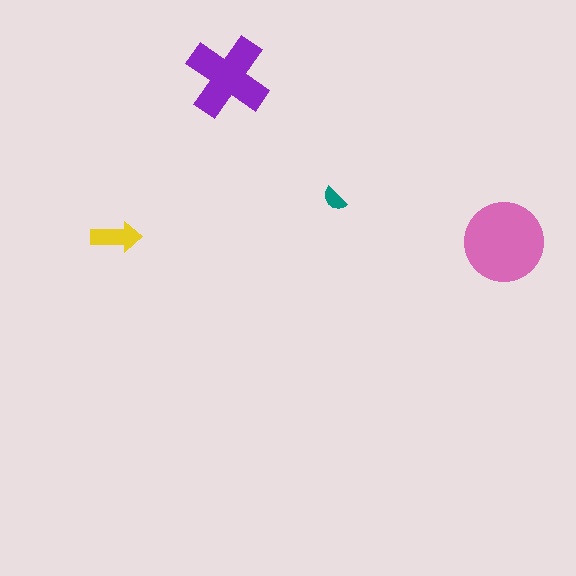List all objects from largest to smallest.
The pink circle, the purple cross, the yellow arrow, the teal semicircle.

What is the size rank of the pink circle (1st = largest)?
1st.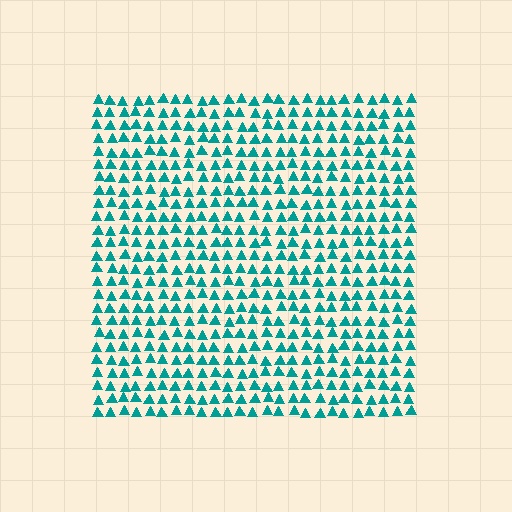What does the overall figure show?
The overall figure shows a square.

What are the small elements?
The small elements are triangles.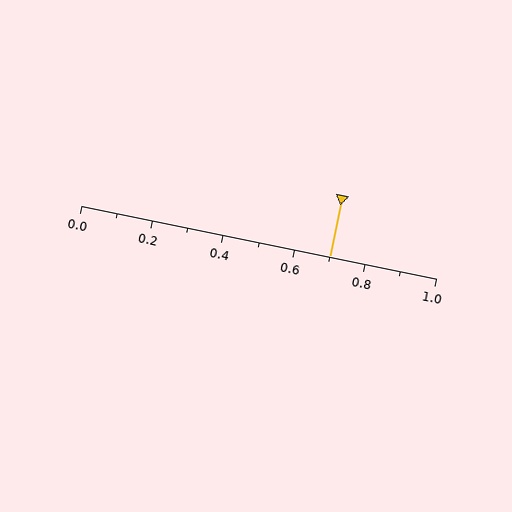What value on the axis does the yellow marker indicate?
The marker indicates approximately 0.7.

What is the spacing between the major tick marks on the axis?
The major ticks are spaced 0.2 apart.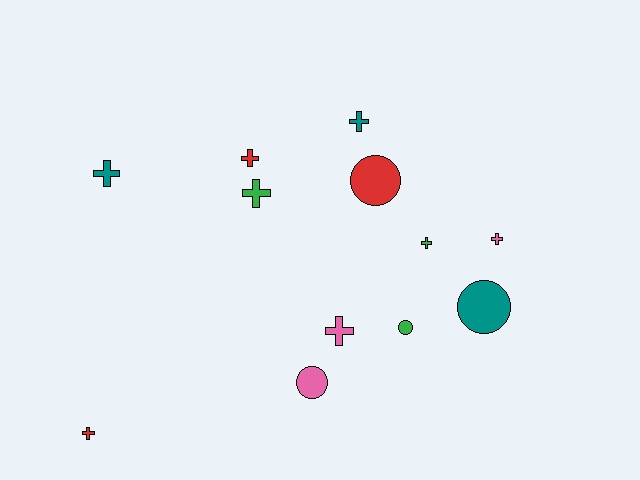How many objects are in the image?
There are 12 objects.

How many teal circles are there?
There is 1 teal circle.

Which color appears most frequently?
Green, with 3 objects.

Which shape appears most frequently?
Cross, with 8 objects.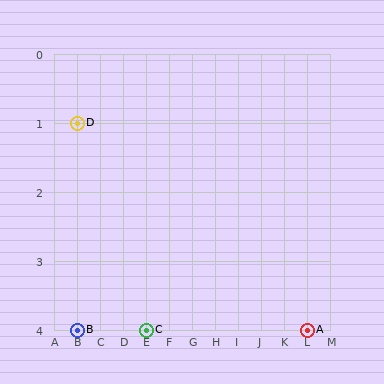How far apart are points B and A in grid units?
Points B and A are 10 columns apart.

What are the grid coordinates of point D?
Point D is at grid coordinates (B, 1).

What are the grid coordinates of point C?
Point C is at grid coordinates (E, 4).